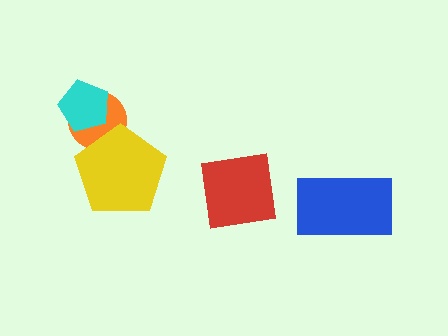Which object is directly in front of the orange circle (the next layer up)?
The yellow pentagon is directly in front of the orange circle.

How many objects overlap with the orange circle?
2 objects overlap with the orange circle.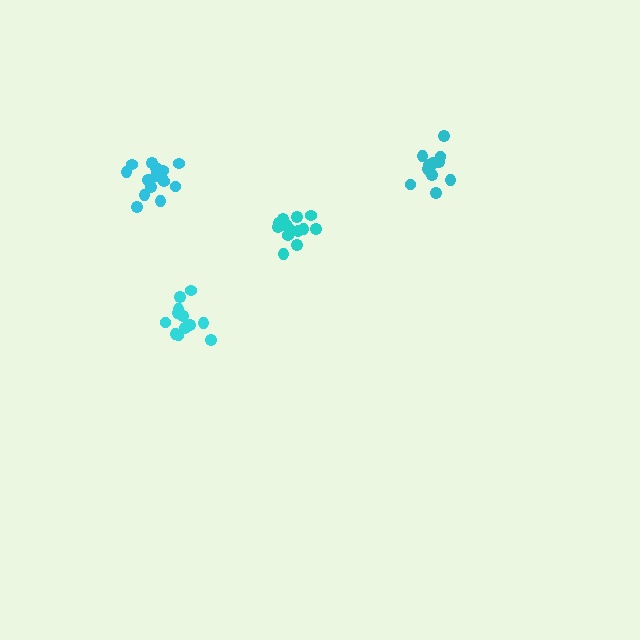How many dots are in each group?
Group 1: 13 dots, Group 2: 15 dots, Group 3: 12 dots, Group 4: 12 dots (52 total).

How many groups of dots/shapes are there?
There are 4 groups.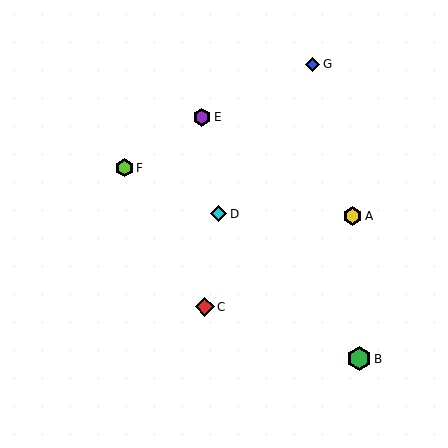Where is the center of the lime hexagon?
The center of the lime hexagon is at (124, 168).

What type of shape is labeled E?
Shape E is a purple hexagon.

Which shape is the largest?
The green hexagon (labeled B) is the largest.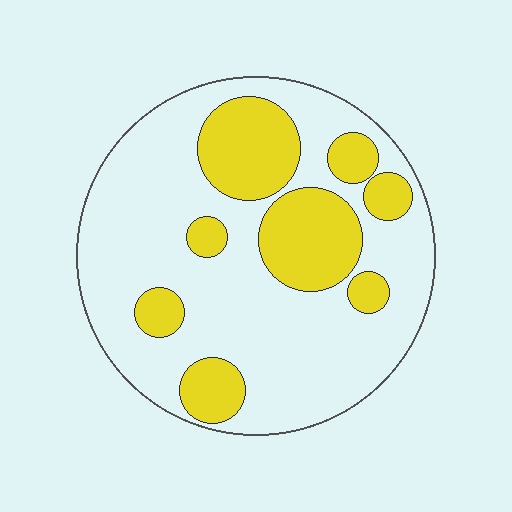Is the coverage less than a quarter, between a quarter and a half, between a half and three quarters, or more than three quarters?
Between a quarter and a half.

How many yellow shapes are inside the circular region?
8.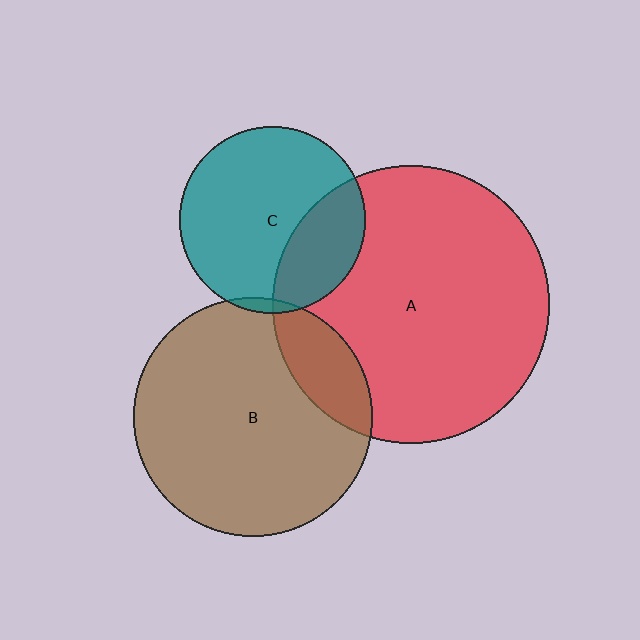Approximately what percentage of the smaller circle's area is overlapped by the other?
Approximately 15%.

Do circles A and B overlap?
Yes.